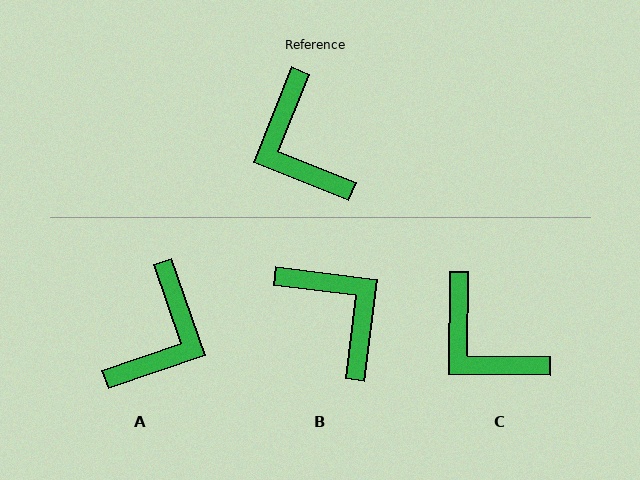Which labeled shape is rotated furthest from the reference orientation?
B, about 166 degrees away.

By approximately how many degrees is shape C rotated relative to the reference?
Approximately 21 degrees counter-clockwise.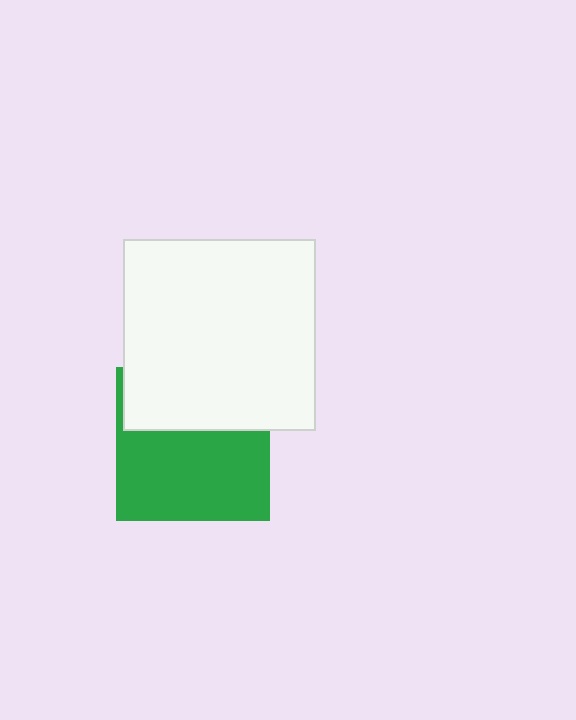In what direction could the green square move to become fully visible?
The green square could move down. That would shift it out from behind the white square entirely.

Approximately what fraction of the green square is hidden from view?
Roughly 39% of the green square is hidden behind the white square.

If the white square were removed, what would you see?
You would see the complete green square.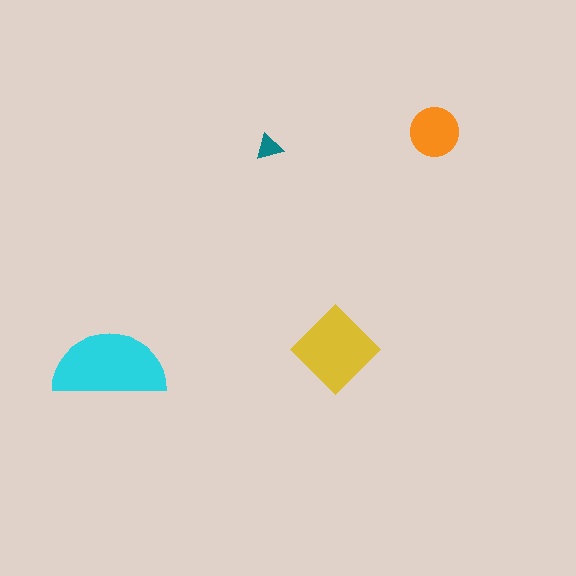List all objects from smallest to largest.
The teal triangle, the orange circle, the yellow diamond, the cyan semicircle.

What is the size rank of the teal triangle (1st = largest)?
4th.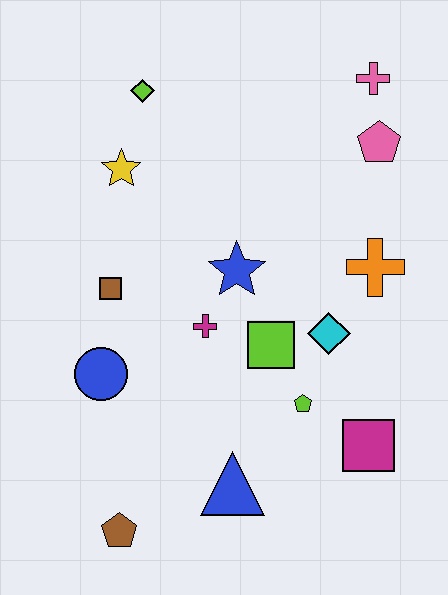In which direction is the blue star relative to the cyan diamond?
The blue star is to the left of the cyan diamond.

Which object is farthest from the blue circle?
The pink cross is farthest from the blue circle.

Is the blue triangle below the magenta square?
Yes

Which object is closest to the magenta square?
The lime pentagon is closest to the magenta square.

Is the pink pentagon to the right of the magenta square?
Yes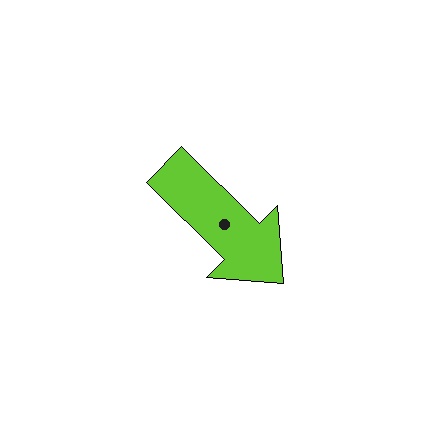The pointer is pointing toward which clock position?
Roughly 4 o'clock.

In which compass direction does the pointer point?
Southeast.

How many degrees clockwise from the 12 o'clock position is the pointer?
Approximately 135 degrees.